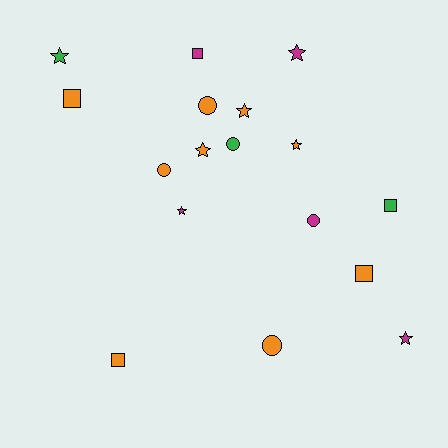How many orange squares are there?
There are 3 orange squares.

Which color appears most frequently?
Orange, with 9 objects.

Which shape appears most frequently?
Star, with 7 objects.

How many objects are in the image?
There are 17 objects.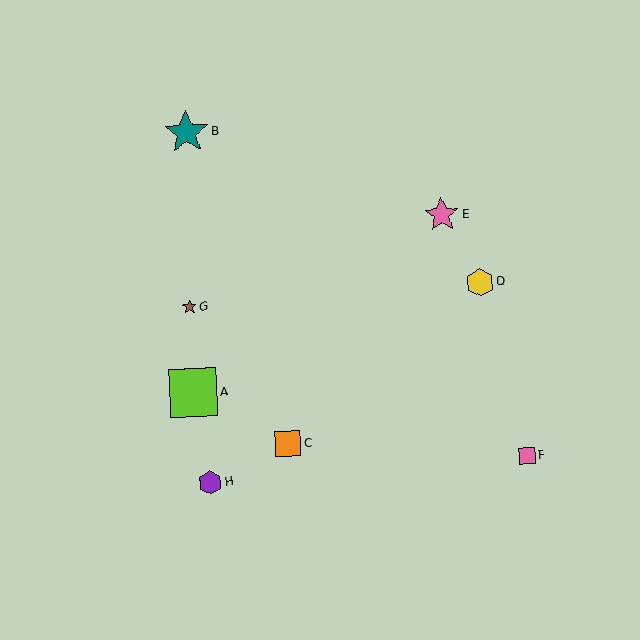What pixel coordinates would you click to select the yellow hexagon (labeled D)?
Click at (480, 283) to select the yellow hexagon D.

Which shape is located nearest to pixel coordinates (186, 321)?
The brown star (labeled G) at (190, 307) is nearest to that location.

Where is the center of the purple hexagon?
The center of the purple hexagon is at (211, 483).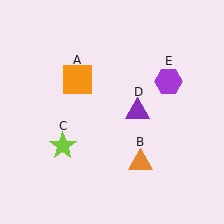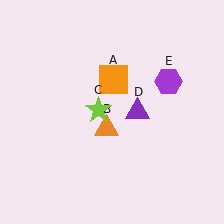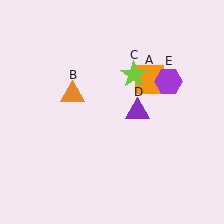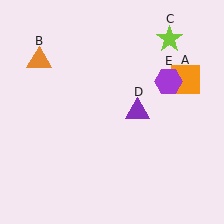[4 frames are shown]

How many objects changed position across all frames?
3 objects changed position: orange square (object A), orange triangle (object B), lime star (object C).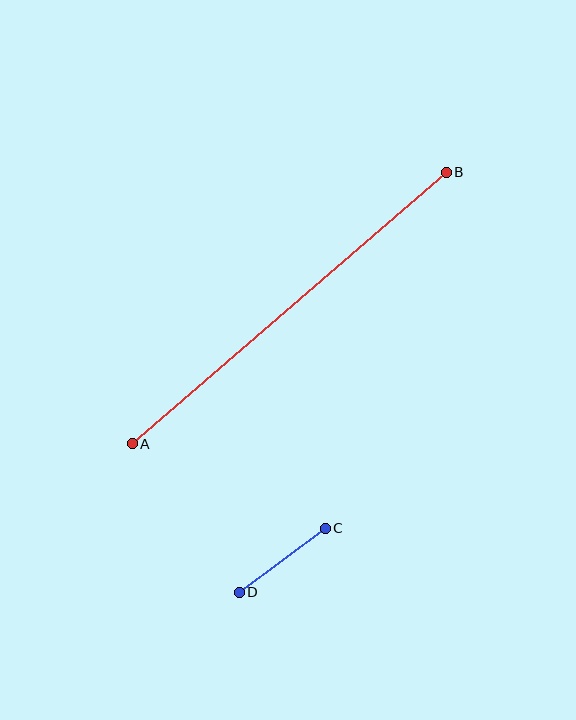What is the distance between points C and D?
The distance is approximately 107 pixels.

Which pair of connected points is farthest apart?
Points A and B are farthest apart.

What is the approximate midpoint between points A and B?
The midpoint is at approximately (289, 308) pixels.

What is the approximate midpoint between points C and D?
The midpoint is at approximately (282, 560) pixels.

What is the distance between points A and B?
The distance is approximately 415 pixels.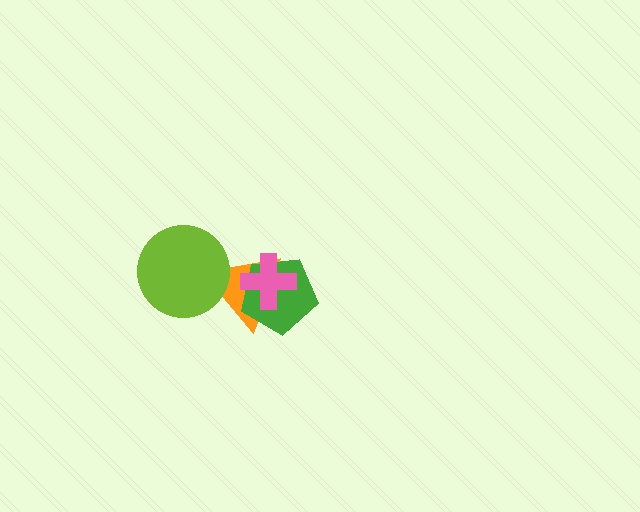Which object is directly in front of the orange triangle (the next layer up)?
The green pentagon is directly in front of the orange triangle.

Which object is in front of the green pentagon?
The pink cross is in front of the green pentagon.